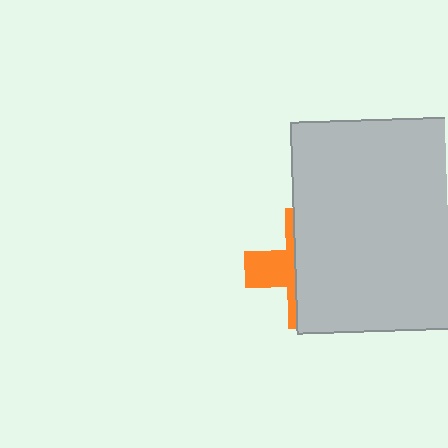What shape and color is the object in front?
The object in front is a light gray rectangle.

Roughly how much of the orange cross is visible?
A small part of it is visible (roughly 34%).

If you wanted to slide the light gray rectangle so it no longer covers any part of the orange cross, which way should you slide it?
Slide it right — that is the most direct way to separate the two shapes.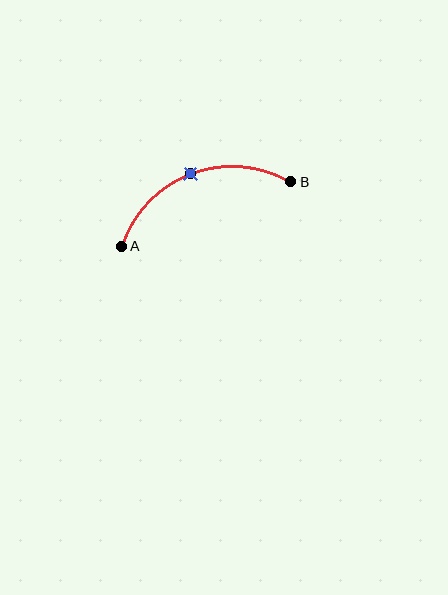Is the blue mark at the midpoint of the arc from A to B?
Yes. The blue mark lies on the arc at equal arc-length from both A and B — it is the arc midpoint.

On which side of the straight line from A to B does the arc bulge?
The arc bulges above the straight line connecting A and B.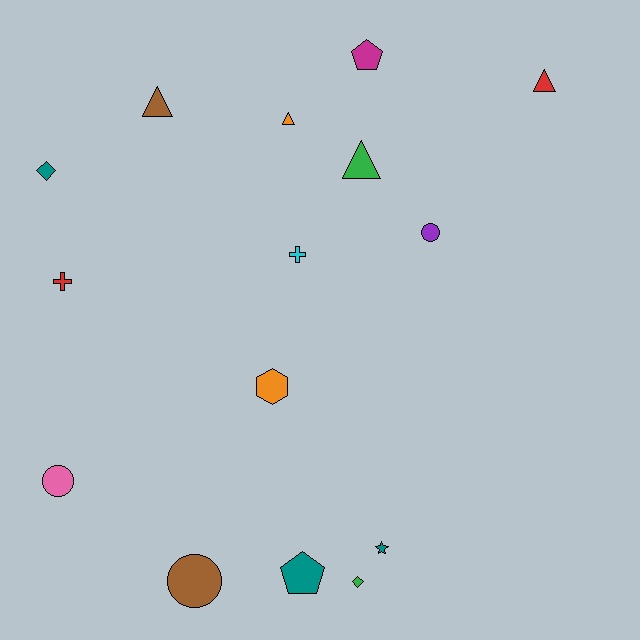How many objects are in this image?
There are 15 objects.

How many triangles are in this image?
There are 4 triangles.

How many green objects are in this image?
There are 2 green objects.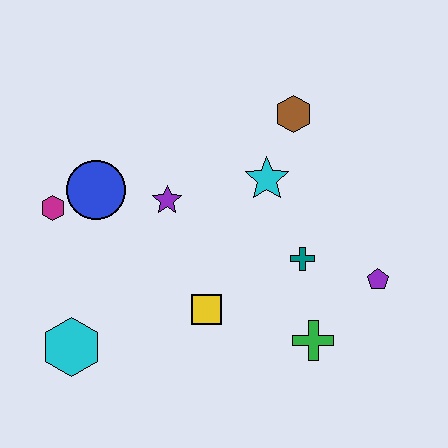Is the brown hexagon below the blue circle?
No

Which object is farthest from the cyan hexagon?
The brown hexagon is farthest from the cyan hexagon.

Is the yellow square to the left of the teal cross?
Yes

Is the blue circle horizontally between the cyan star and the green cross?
No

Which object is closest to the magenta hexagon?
The blue circle is closest to the magenta hexagon.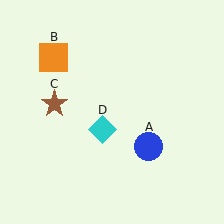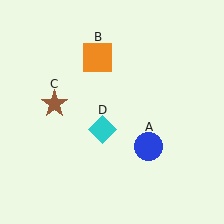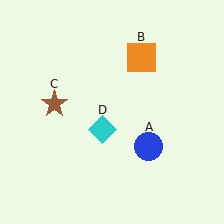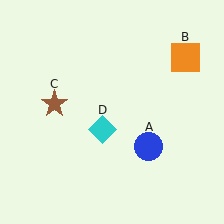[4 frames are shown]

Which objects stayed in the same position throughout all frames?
Blue circle (object A) and brown star (object C) and cyan diamond (object D) remained stationary.